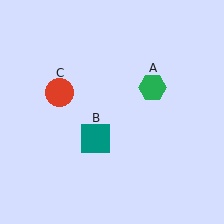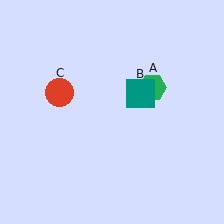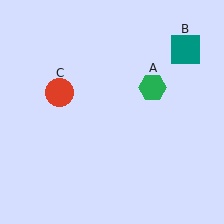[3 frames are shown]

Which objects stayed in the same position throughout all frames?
Green hexagon (object A) and red circle (object C) remained stationary.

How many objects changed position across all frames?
1 object changed position: teal square (object B).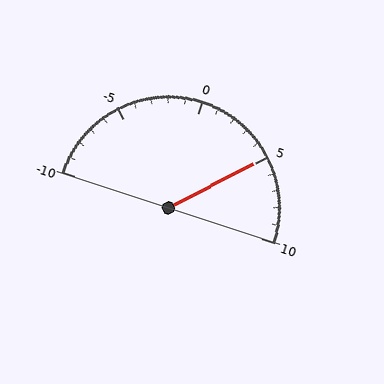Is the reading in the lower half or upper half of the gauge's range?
The reading is in the upper half of the range (-10 to 10).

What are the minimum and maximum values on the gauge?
The gauge ranges from -10 to 10.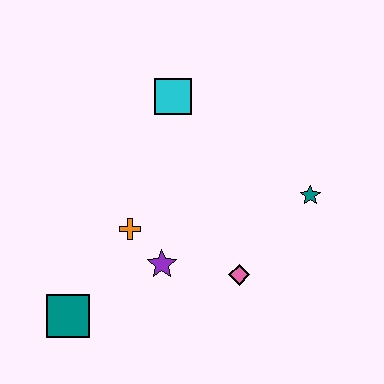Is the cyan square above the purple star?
Yes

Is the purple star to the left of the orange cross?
No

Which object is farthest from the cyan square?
The teal square is farthest from the cyan square.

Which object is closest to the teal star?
The pink diamond is closest to the teal star.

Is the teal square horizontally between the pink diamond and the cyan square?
No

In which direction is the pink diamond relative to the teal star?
The pink diamond is below the teal star.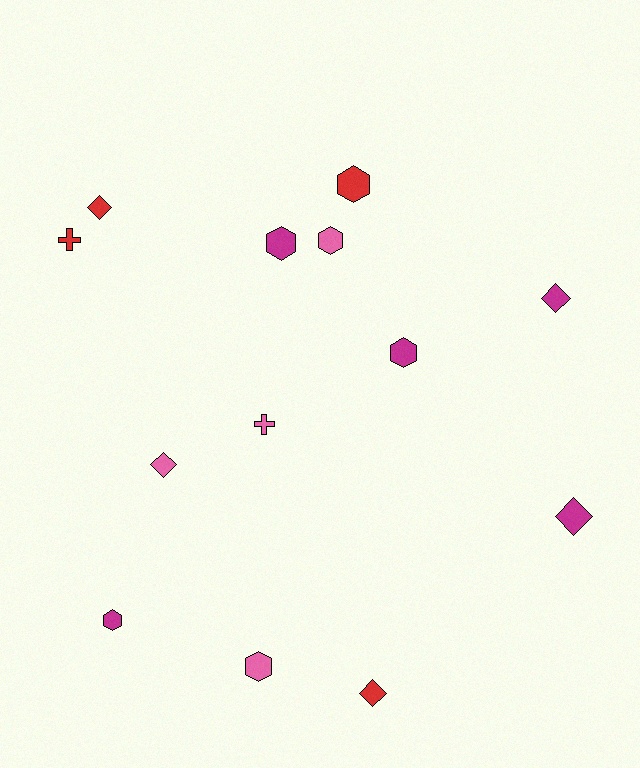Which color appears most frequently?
Magenta, with 5 objects.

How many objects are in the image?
There are 13 objects.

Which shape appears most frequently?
Hexagon, with 6 objects.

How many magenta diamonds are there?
There are 2 magenta diamonds.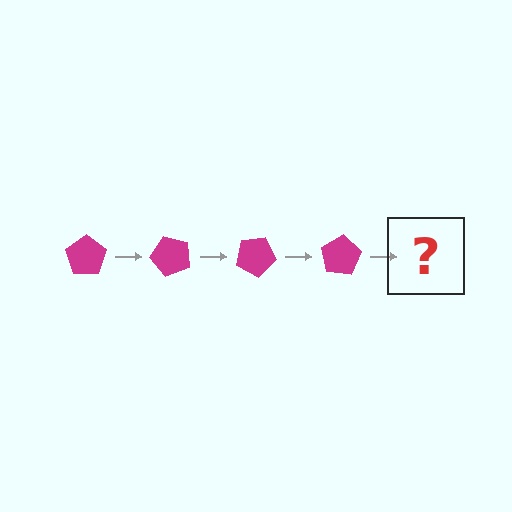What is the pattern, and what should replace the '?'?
The pattern is that the pentagon rotates 50 degrees each step. The '?' should be a magenta pentagon rotated 200 degrees.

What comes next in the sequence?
The next element should be a magenta pentagon rotated 200 degrees.